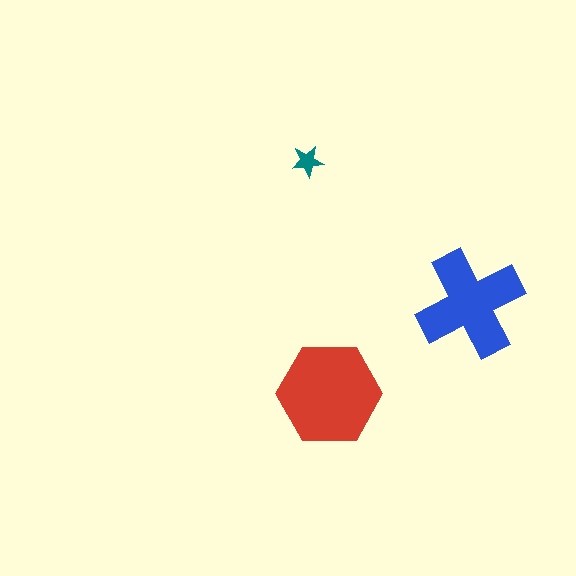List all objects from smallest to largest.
The teal star, the blue cross, the red hexagon.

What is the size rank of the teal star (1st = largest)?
3rd.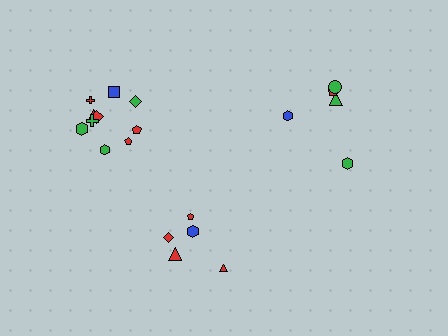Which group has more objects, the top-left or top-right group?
The top-left group.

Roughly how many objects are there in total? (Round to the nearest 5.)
Roughly 20 objects in total.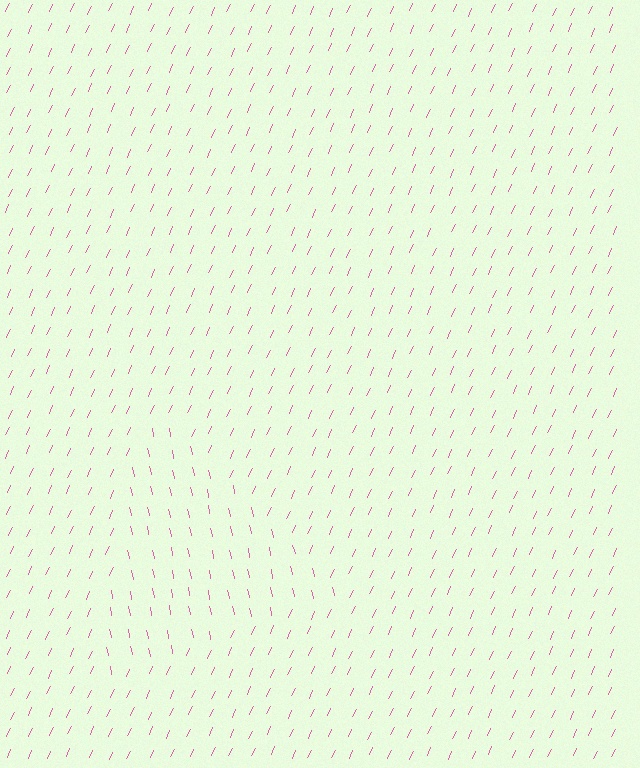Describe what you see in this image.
The image is filled with small pink line segments. A triangle region in the image has lines oriented differently from the surrounding lines, creating a visible texture boundary.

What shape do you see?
I see a triangle.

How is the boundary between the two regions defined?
The boundary is defined purely by a change in line orientation (approximately 37 degrees difference). All lines are the same color and thickness.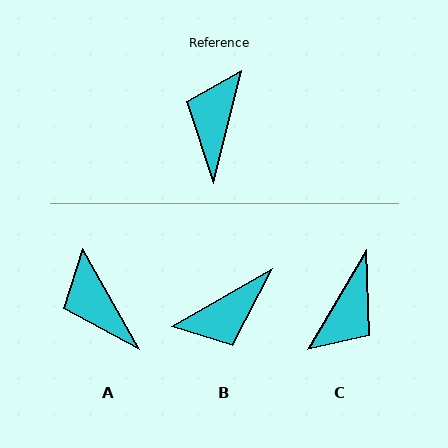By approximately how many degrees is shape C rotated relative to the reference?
Approximately 164 degrees counter-clockwise.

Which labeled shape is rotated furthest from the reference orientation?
C, about 164 degrees away.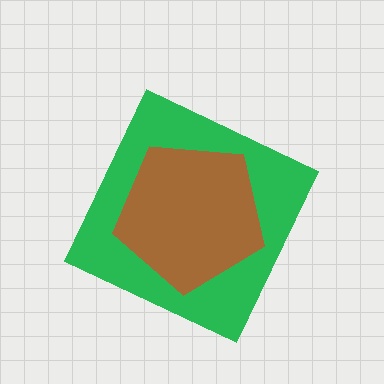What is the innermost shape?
The brown pentagon.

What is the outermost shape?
The green diamond.